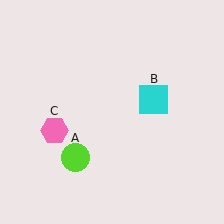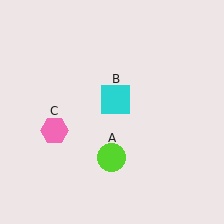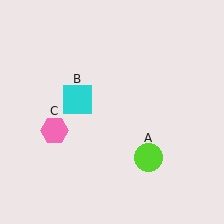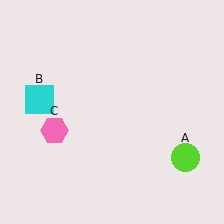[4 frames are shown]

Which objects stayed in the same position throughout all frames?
Pink hexagon (object C) remained stationary.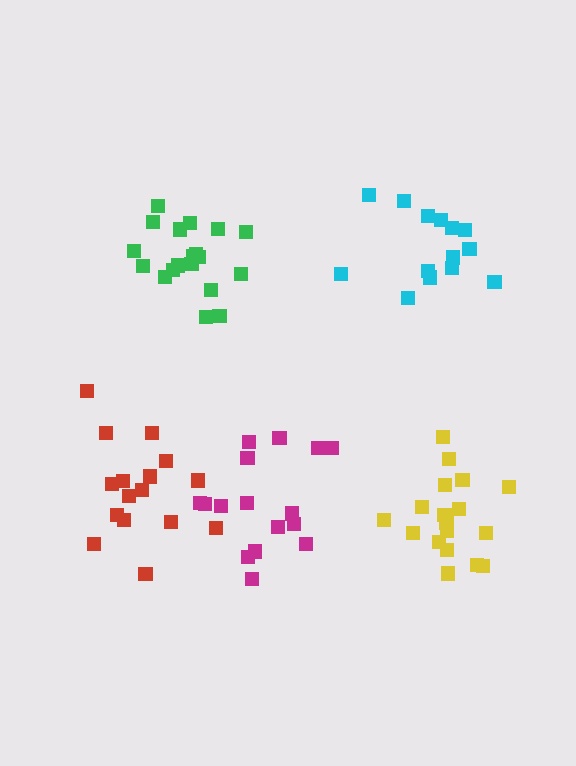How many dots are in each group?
Group 1: 18 dots, Group 2: 16 dots, Group 3: 19 dots, Group 4: 16 dots, Group 5: 14 dots (83 total).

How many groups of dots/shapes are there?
There are 5 groups.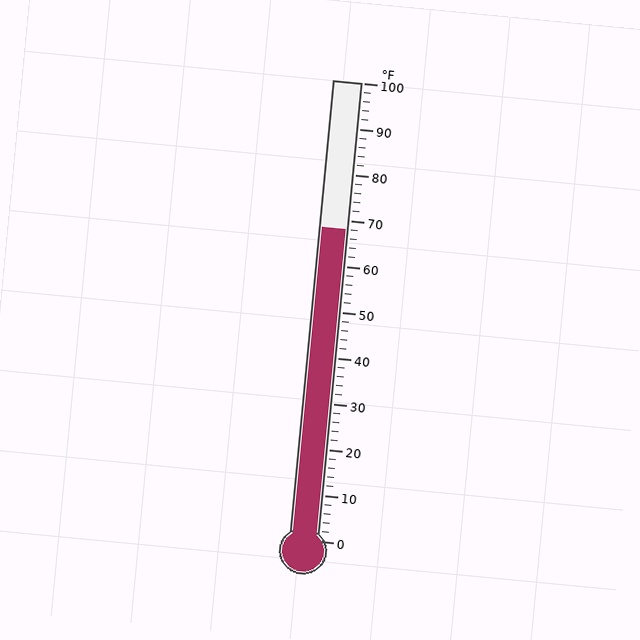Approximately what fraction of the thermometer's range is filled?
The thermometer is filled to approximately 70% of its range.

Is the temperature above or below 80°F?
The temperature is below 80°F.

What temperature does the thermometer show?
The thermometer shows approximately 68°F.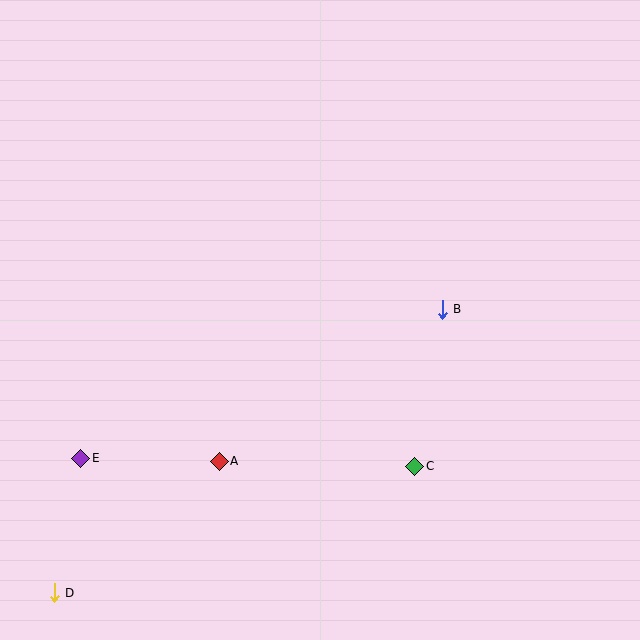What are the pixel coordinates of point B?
Point B is at (442, 309).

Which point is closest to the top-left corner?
Point E is closest to the top-left corner.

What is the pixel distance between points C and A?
The distance between C and A is 196 pixels.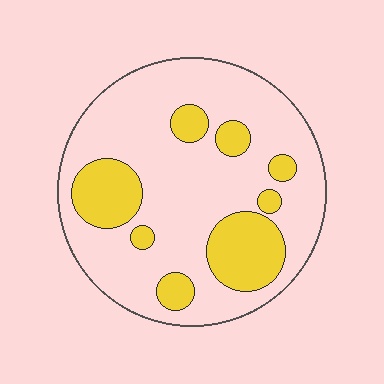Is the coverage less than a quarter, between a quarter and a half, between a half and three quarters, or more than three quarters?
Less than a quarter.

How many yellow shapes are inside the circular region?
8.